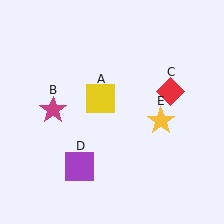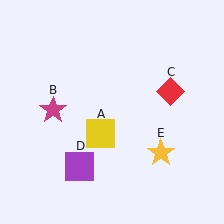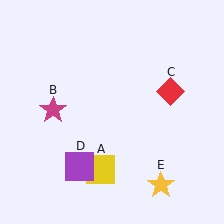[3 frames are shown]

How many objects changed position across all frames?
2 objects changed position: yellow square (object A), yellow star (object E).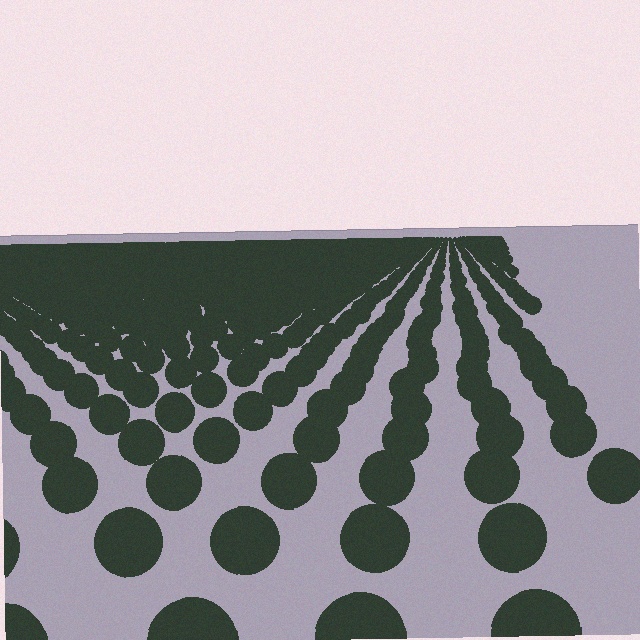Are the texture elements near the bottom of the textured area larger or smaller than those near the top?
Larger. Near the bottom, elements are closer to the viewer and appear at a bigger on-screen size.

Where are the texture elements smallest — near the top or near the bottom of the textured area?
Near the top.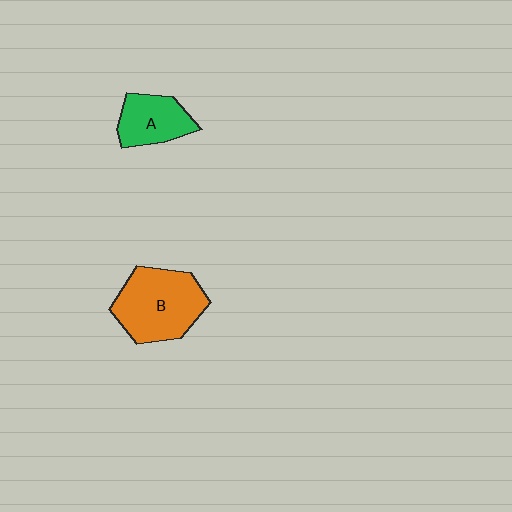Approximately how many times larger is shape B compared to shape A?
Approximately 1.7 times.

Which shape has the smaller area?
Shape A (green).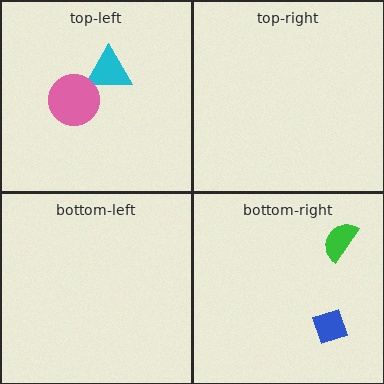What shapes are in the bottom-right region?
The green semicircle, the blue diamond.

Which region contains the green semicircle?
The bottom-right region.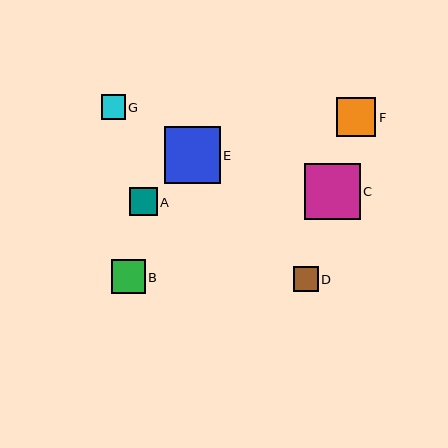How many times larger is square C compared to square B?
Square C is approximately 1.6 times the size of square B.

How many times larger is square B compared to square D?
Square B is approximately 1.4 times the size of square D.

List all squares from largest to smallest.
From largest to smallest: E, C, F, B, A, D, G.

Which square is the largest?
Square E is the largest with a size of approximately 56 pixels.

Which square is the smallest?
Square G is the smallest with a size of approximately 24 pixels.